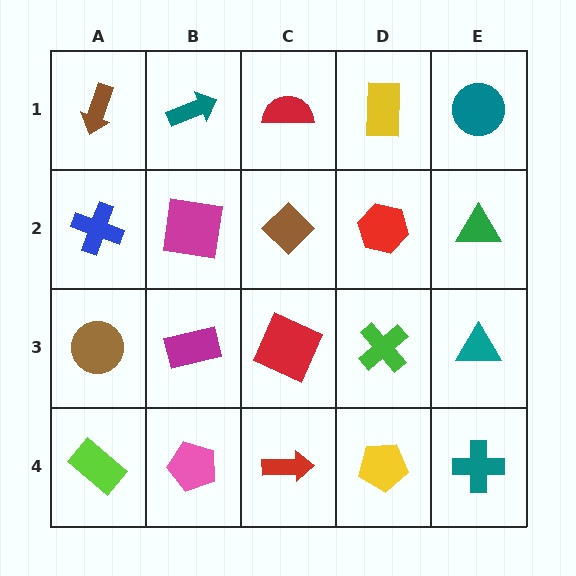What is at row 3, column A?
A brown circle.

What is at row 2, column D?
A red hexagon.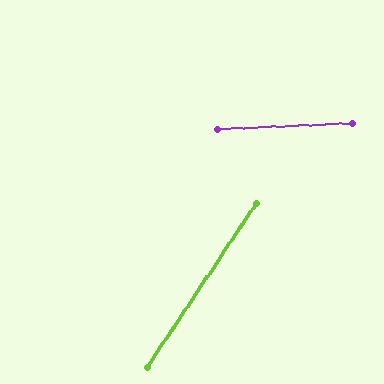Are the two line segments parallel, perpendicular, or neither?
Neither parallel nor perpendicular — they differ by about 53°.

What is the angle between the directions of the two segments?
Approximately 53 degrees.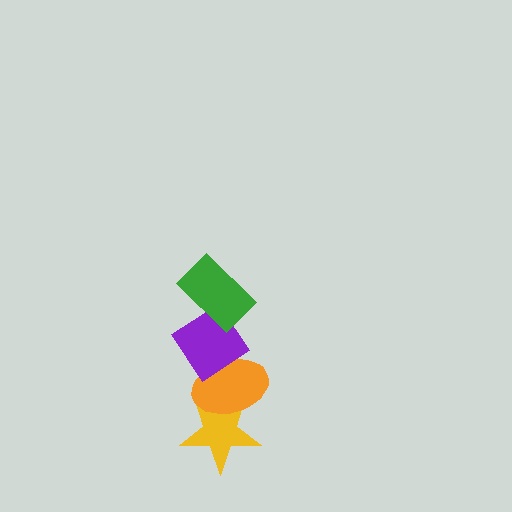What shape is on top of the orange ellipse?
The purple diamond is on top of the orange ellipse.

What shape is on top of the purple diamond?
The green rectangle is on top of the purple diamond.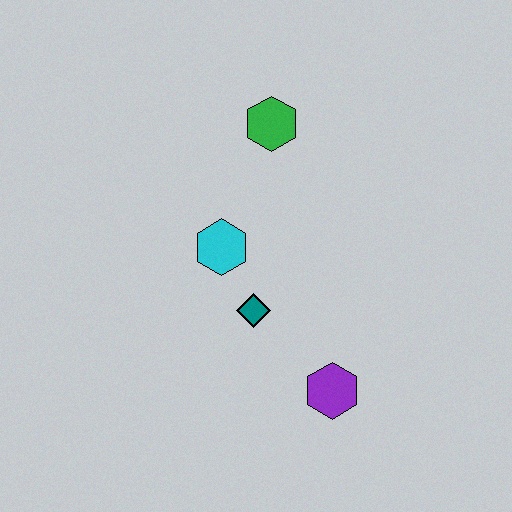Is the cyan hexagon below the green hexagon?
Yes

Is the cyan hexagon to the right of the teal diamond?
No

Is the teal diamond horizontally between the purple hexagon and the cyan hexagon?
Yes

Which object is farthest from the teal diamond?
The green hexagon is farthest from the teal diamond.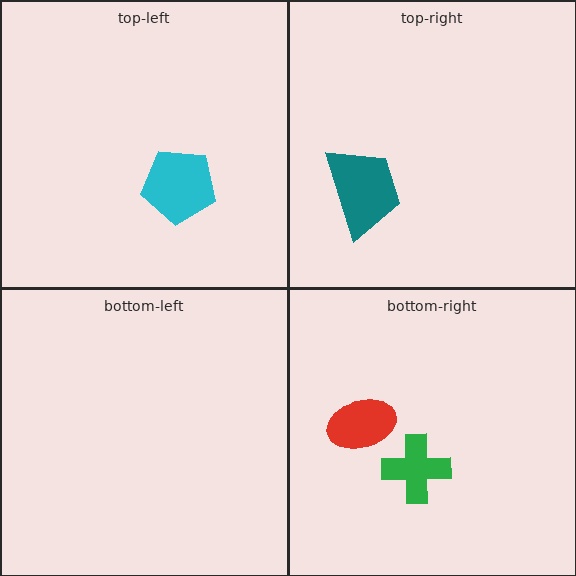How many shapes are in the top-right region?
1.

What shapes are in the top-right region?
The teal trapezoid.